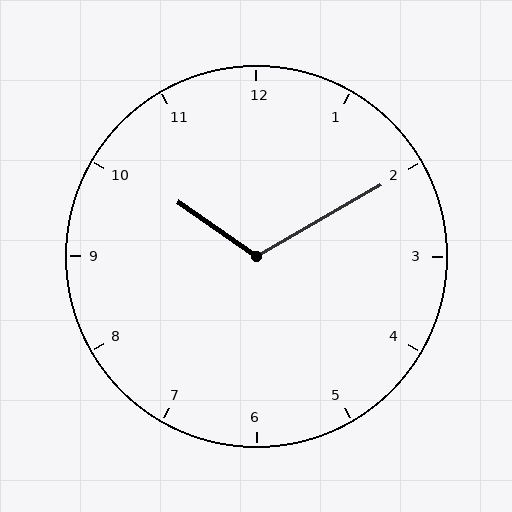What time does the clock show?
10:10.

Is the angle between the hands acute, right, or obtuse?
It is obtuse.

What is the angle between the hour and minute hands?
Approximately 115 degrees.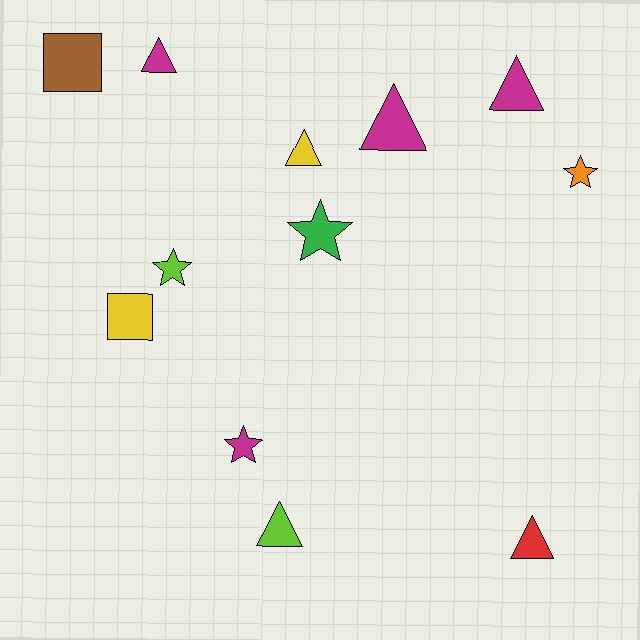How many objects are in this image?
There are 12 objects.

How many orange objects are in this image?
There is 1 orange object.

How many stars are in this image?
There are 4 stars.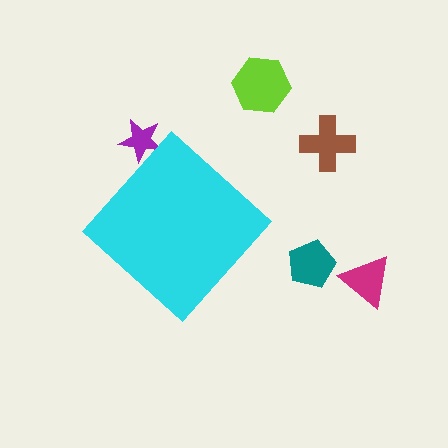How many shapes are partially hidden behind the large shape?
1 shape is partially hidden.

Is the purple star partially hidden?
Yes, the purple star is partially hidden behind the cyan diamond.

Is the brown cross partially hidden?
No, the brown cross is fully visible.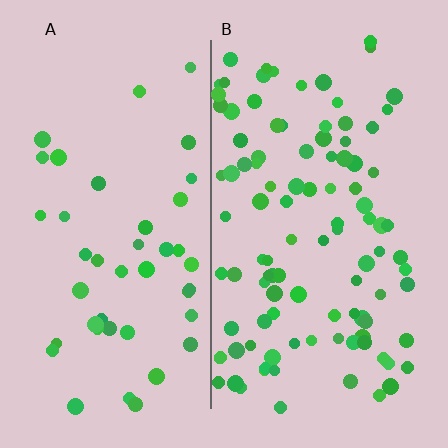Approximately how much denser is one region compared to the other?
Approximately 2.4× — region B over region A.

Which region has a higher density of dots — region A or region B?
B (the right).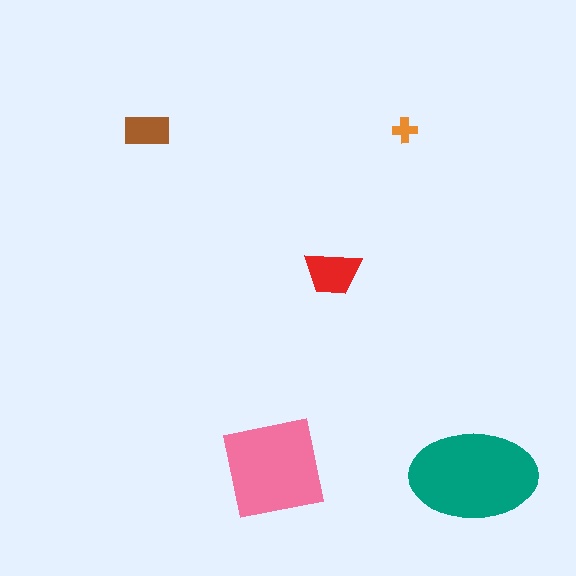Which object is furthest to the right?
The teal ellipse is rightmost.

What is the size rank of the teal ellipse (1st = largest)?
1st.